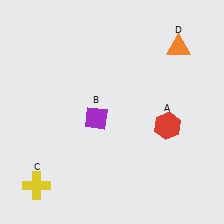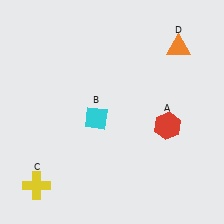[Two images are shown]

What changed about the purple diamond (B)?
In Image 1, B is purple. In Image 2, it changed to cyan.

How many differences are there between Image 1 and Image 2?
There is 1 difference between the two images.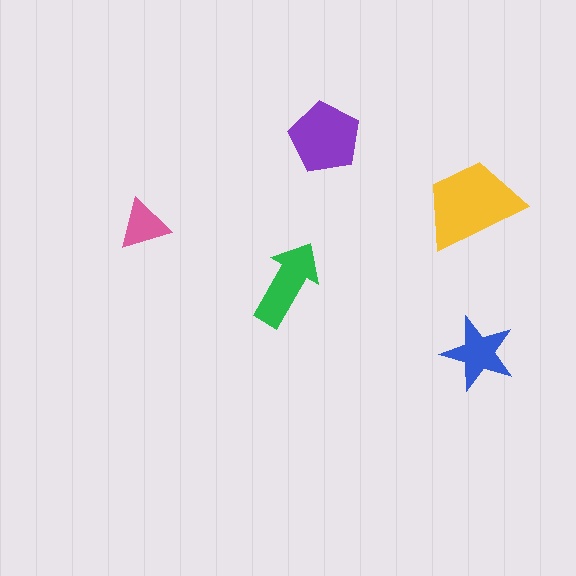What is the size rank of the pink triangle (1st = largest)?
5th.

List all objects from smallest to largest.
The pink triangle, the blue star, the green arrow, the purple pentagon, the yellow trapezoid.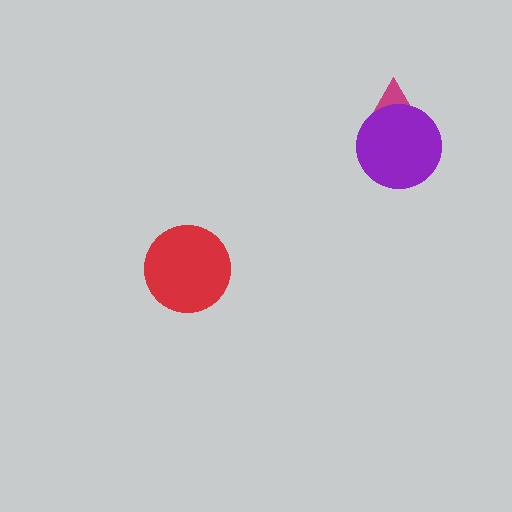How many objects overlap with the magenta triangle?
1 object overlaps with the magenta triangle.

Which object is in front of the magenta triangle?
The purple circle is in front of the magenta triangle.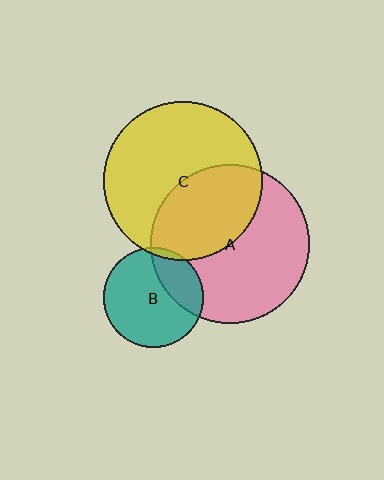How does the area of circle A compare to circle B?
Approximately 2.5 times.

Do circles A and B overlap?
Yes.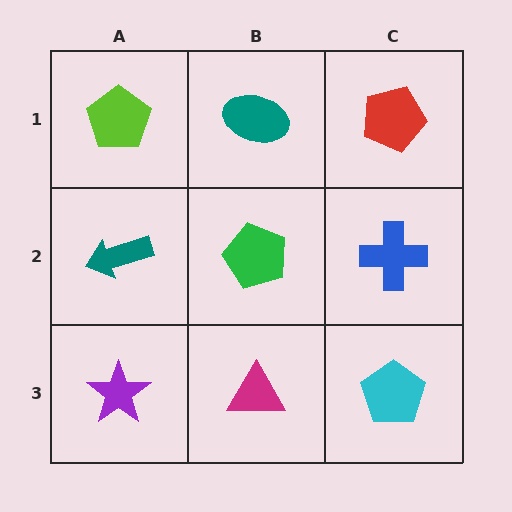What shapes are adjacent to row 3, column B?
A green pentagon (row 2, column B), a purple star (row 3, column A), a cyan pentagon (row 3, column C).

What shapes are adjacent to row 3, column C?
A blue cross (row 2, column C), a magenta triangle (row 3, column B).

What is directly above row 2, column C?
A red pentagon.